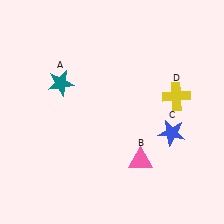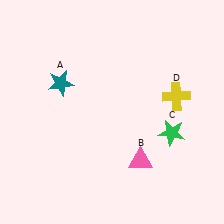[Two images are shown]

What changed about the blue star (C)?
In Image 1, C is blue. In Image 2, it changed to green.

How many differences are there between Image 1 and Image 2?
There is 1 difference between the two images.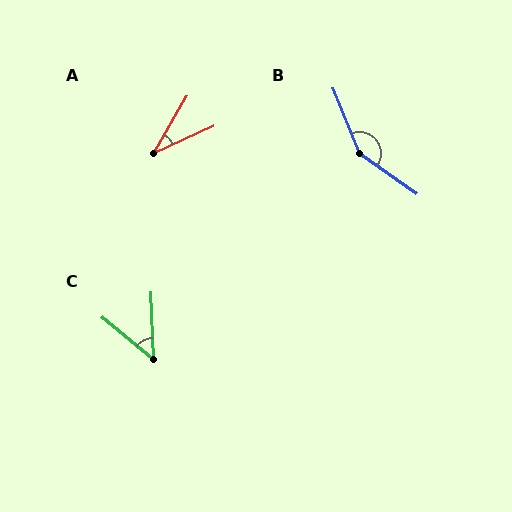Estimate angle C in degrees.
Approximately 49 degrees.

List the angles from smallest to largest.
A (35°), C (49°), B (147°).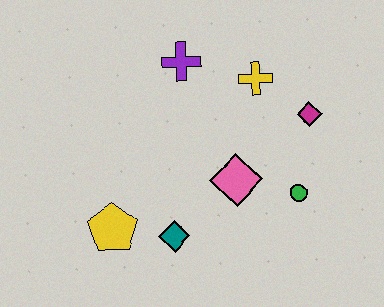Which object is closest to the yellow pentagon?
The teal diamond is closest to the yellow pentagon.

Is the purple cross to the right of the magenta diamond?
No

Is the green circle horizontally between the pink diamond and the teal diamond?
No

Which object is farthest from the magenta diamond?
The yellow pentagon is farthest from the magenta diamond.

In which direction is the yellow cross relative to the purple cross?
The yellow cross is to the right of the purple cross.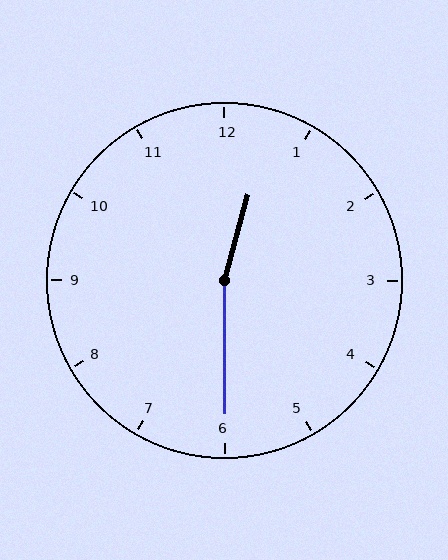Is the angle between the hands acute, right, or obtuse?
It is obtuse.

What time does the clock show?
12:30.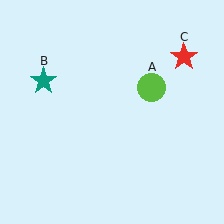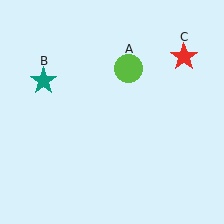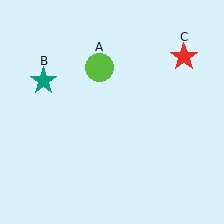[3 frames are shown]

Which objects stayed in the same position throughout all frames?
Teal star (object B) and red star (object C) remained stationary.